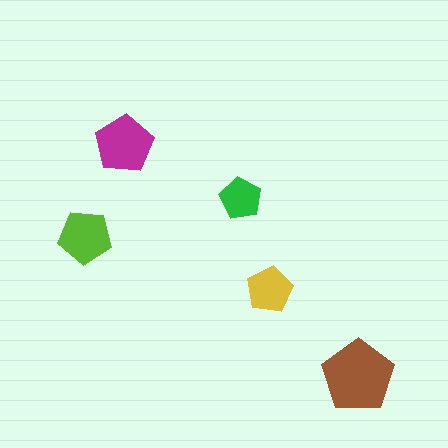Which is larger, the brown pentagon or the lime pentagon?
The brown one.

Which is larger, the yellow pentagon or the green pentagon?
The yellow one.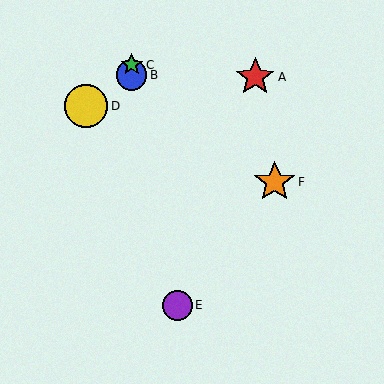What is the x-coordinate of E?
Object E is at x≈177.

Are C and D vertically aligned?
No, C is at x≈132 and D is at x≈86.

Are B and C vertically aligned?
Yes, both are at x≈132.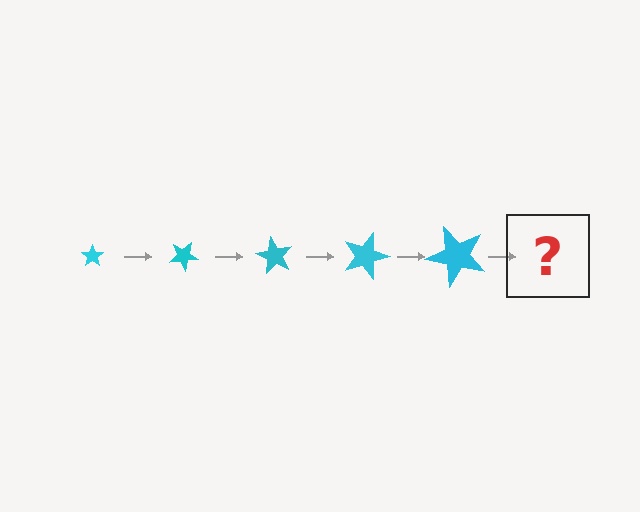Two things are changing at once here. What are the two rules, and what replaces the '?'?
The two rules are that the star grows larger each step and it rotates 30 degrees each step. The '?' should be a star, larger than the previous one and rotated 150 degrees from the start.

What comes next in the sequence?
The next element should be a star, larger than the previous one and rotated 150 degrees from the start.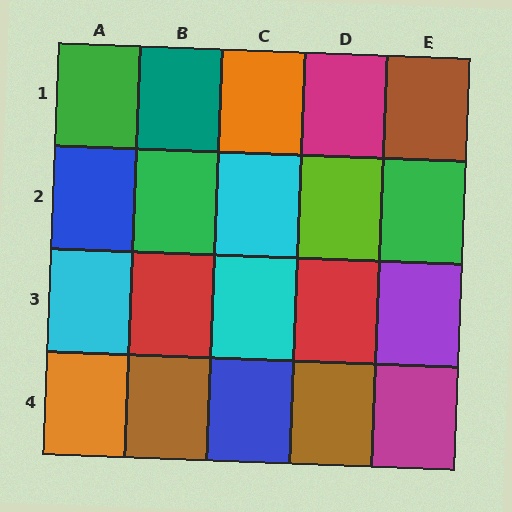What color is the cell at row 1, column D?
Magenta.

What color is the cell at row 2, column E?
Green.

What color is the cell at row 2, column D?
Lime.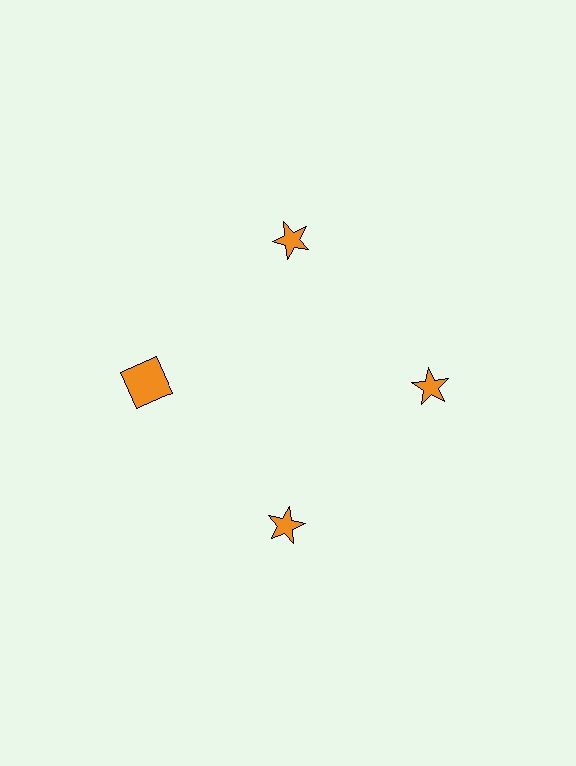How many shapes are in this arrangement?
There are 4 shapes arranged in a ring pattern.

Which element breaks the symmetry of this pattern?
The orange square at roughly the 9 o'clock position breaks the symmetry. All other shapes are orange stars.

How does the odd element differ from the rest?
It has a different shape: square instead of star.